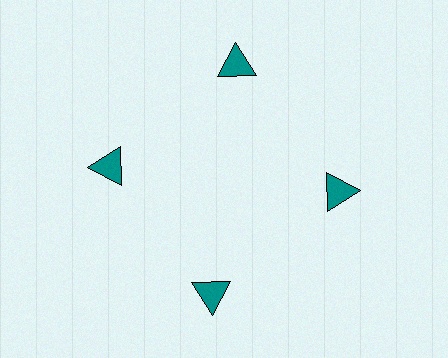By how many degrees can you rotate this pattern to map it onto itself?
The pattern maps onto itself every 90 degrees of rotation.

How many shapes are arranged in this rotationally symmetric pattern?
There are 4 shapes, arranged in 4 groups of 1.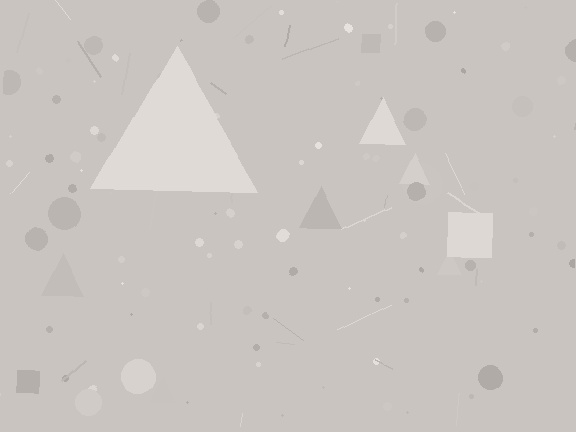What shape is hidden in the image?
A triangle is hidden in the image.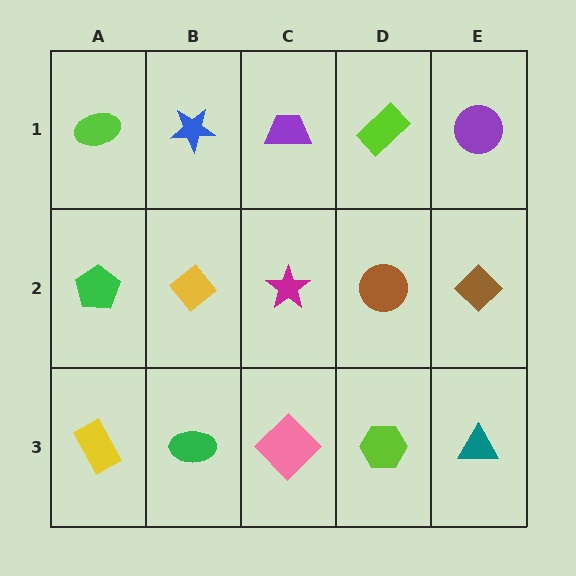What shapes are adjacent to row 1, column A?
A green pentagon (row 2, column A), a blue star (row 1, column B).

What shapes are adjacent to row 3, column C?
A magenta star (row 2, column C), a green ellipse (row 3, column B), a lime hexagon (row 3, column D).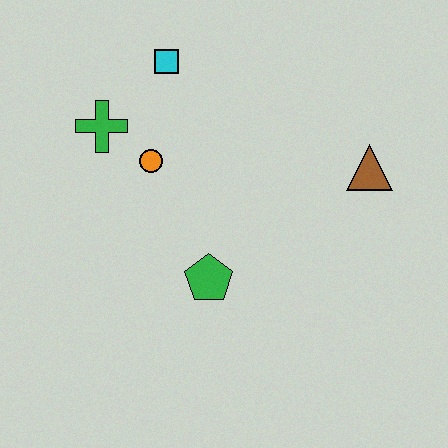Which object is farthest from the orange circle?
The brown triangle is farthest from the orange circle.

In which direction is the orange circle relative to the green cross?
The orange circle is to the right of the green cross.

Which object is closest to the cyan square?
The green cross is closest to the cyan square.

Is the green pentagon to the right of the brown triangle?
No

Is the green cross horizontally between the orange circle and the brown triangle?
No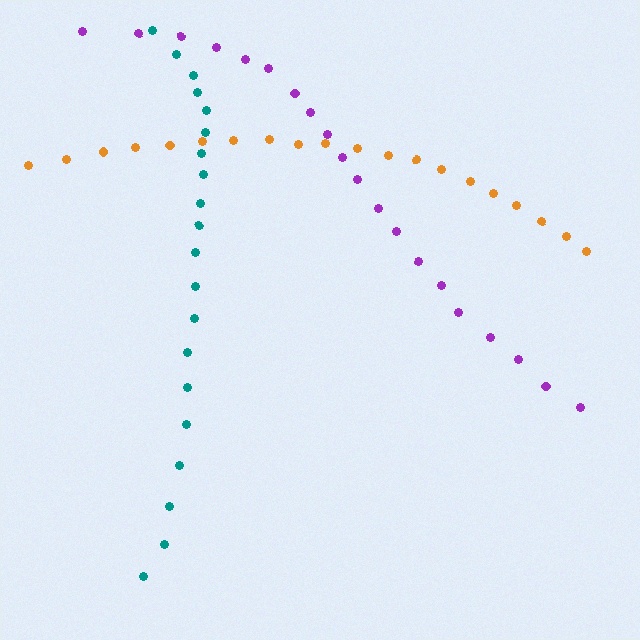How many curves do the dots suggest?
There are 3 distinct paths.